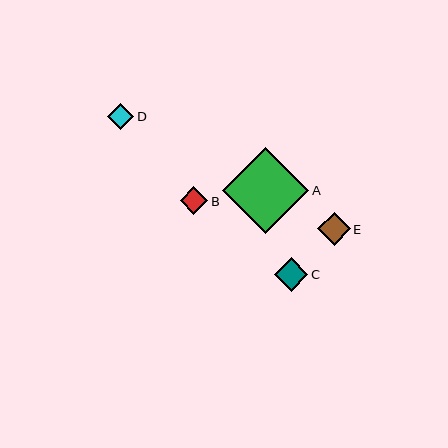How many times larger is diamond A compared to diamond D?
Diamond A is approximately 3.3 times the size of diamond D.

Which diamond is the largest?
Diamond A is the largest with a size of approximately 86 pixels.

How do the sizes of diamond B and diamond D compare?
Diamond B and diamond D are approximately the same size.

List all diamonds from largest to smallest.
From largest to smallest: A, C, E, B, D.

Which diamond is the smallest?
Diamond D is the smallest with a size of approximately 26 pixels.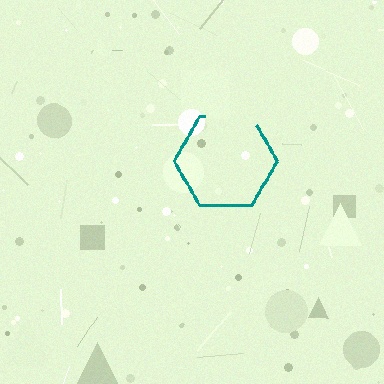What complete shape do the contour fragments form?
The contour fragments form a hexagon.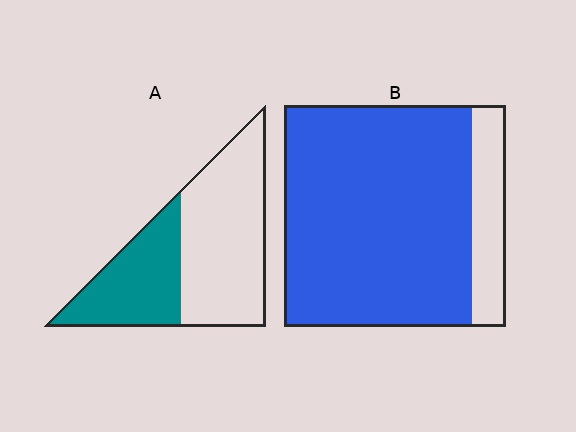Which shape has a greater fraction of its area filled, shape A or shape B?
Shape B.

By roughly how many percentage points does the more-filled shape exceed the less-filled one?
By roughly 45 percentage points (B over A).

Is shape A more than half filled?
No.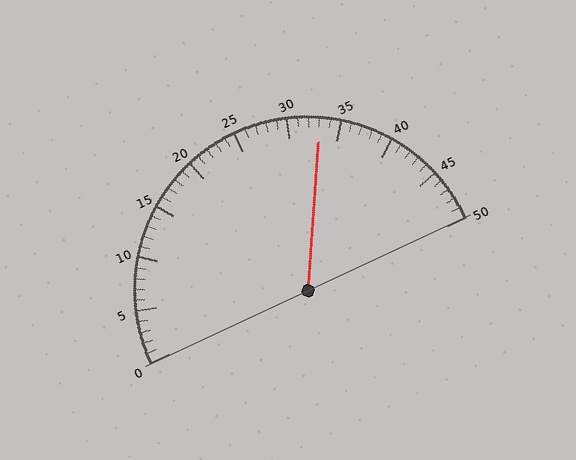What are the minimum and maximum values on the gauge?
The gauge ranges from 0 to 50.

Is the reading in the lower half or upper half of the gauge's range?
The reading is in the upper half of the range (0 to 50).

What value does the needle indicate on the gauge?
The needle indicates approximately 33.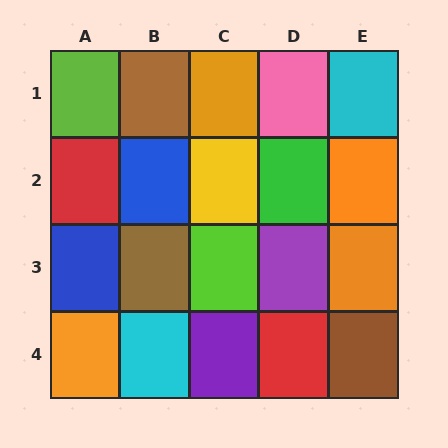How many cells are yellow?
1 cell is yellow.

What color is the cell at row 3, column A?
Blue.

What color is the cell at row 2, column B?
Blue.